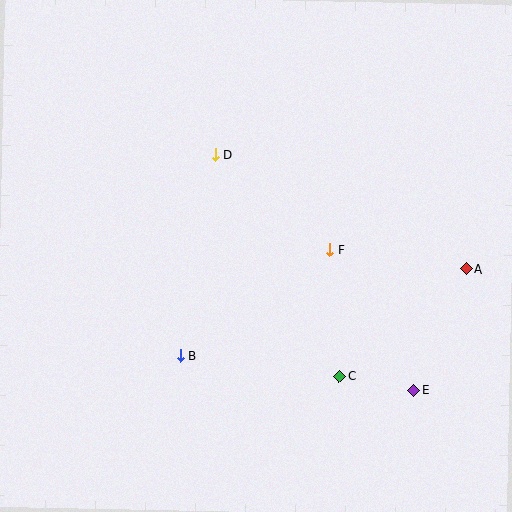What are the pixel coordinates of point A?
Point A is at (466, 269).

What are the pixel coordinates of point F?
Point F is at (330, 250).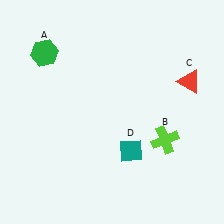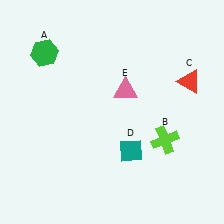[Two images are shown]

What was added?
A pink triangle (E) was added in Image 2.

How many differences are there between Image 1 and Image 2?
There is 1 difference between the two images.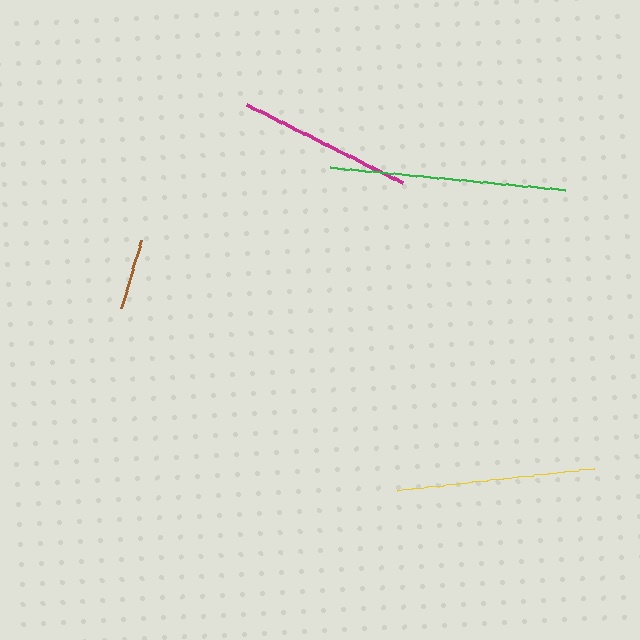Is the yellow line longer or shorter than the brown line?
The yellow line is longer than the brown line.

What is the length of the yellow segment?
The yellow segment is approximately 199 pixels long.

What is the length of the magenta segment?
The magenta segment is approximately 174 pixels long.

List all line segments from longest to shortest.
From longest to shortest: green, yellow, magenta, brown.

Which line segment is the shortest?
The brown line is the shortest at approximately 71 pixels.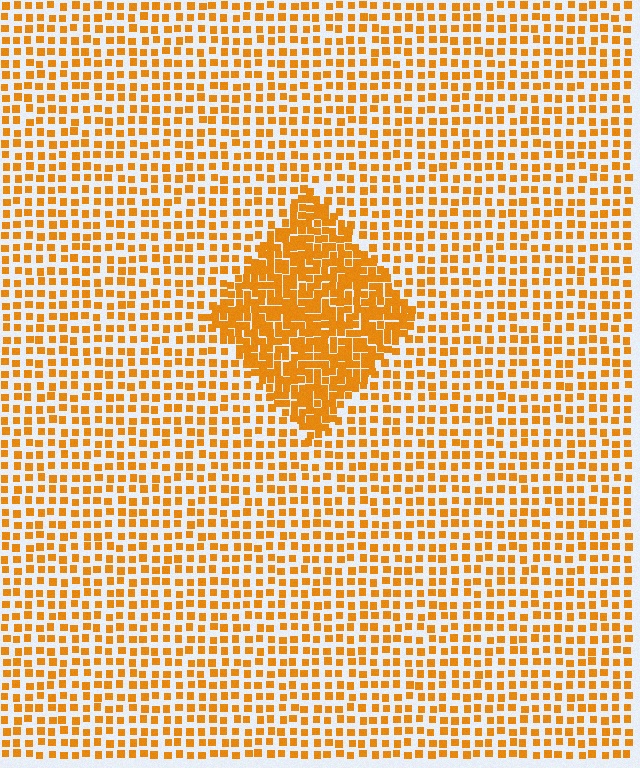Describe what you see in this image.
The image contains small orange elements arranged at two different densities. A diamond-shaped region is visible where the elements are more densely packed than the surrounding area.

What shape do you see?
I see a diamond.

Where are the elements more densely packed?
The elements are more densely packed inside the diamond boundary.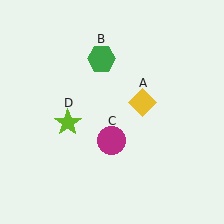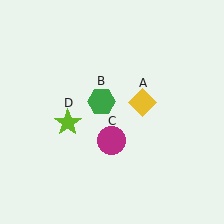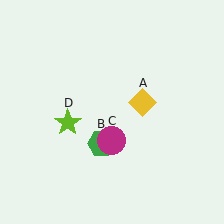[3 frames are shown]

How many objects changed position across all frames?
1 object changed position: green hexagon (object B).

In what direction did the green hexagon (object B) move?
The green hexagon (object B) moved down.